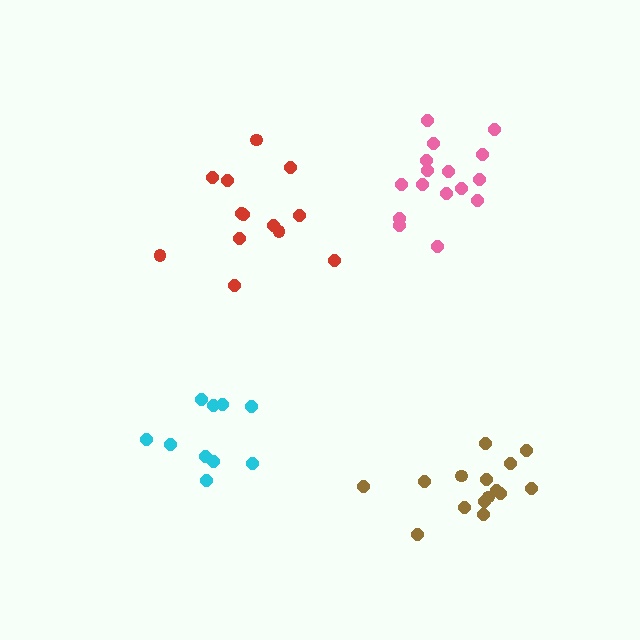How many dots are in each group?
Group 1: 13 dots, Group 2: 15 dots, Group 3: 16 dots, Group 4: 10 dots (54 total).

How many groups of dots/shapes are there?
There are 4 groups.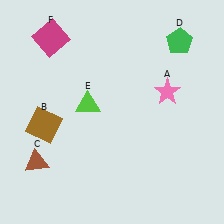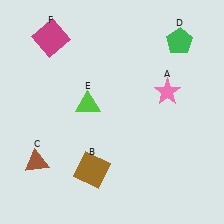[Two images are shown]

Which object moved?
The brown square (B) moved right.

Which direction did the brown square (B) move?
The brown square (B) moved right.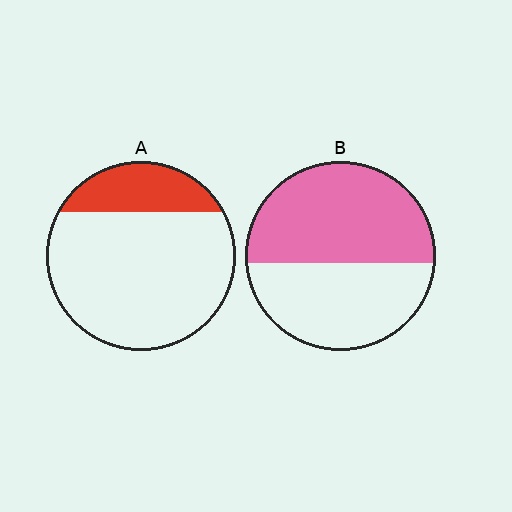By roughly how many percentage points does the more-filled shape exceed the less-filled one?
By roughly 35 percentage points (B over A).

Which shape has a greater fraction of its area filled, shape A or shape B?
Shape B.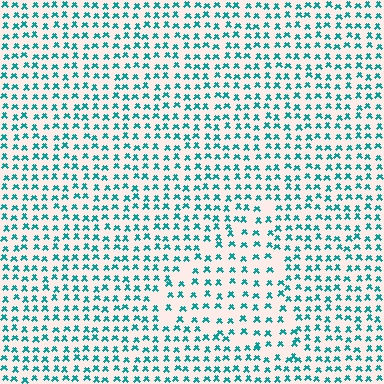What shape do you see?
I see a triangle.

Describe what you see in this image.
The image contains small teal elements arranged at two different densities. A triangle-shaped region is visible where the elements are less densely packed than the surrounding area.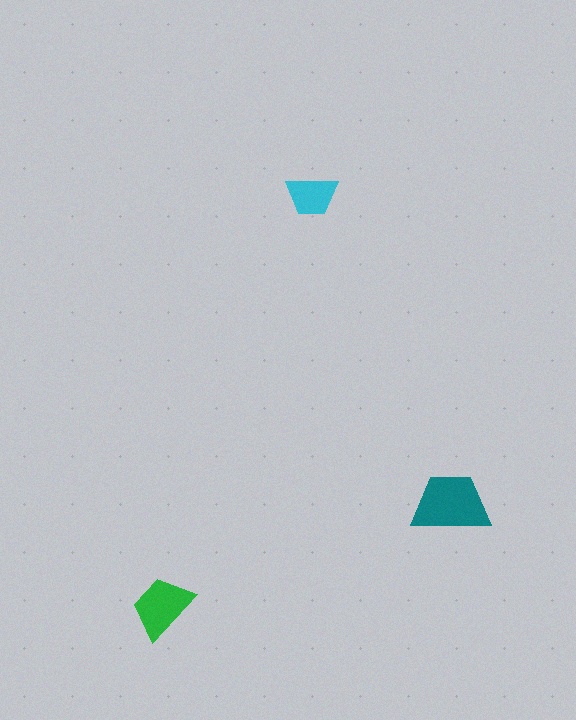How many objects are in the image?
There are 3 objects in the image.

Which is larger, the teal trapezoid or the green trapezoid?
The teal one.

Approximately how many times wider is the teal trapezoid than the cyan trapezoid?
About 1.5 times wider.